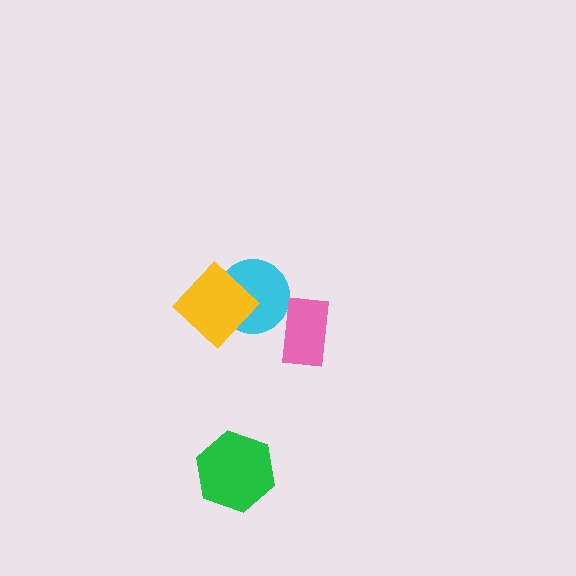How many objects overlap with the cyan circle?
1 object overlaps with the cyan circle.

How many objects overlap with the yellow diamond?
1 object overlaps with the yellow diamond.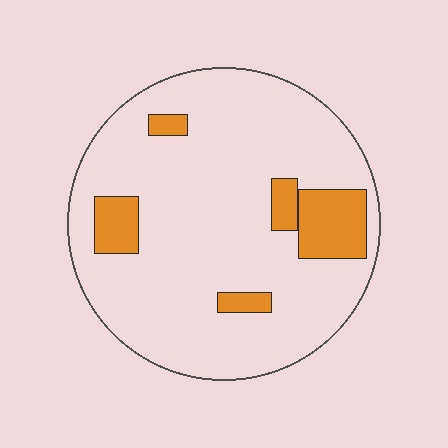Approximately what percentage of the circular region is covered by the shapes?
Approximately 15%.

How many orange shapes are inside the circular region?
5.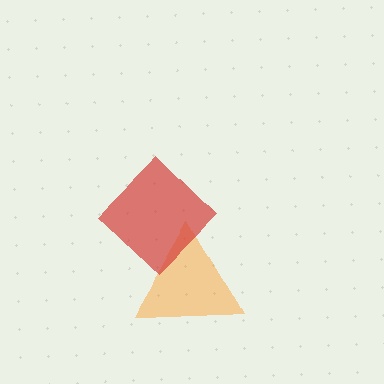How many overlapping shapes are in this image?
There are 2 overlapping shapes in the image.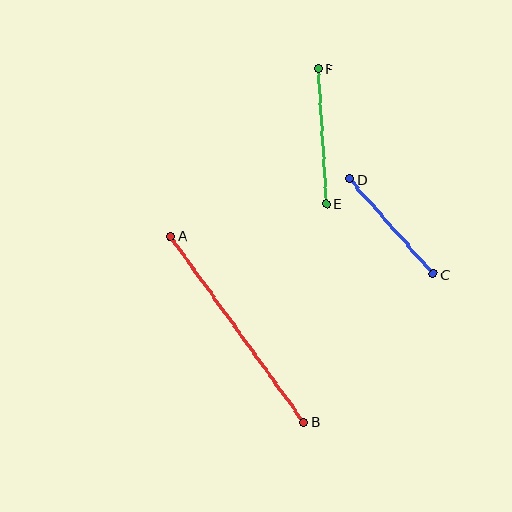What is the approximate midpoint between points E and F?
The midpoint is at approximately (322, 136) pixels.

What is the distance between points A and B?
The distance is approximately 229 pixels.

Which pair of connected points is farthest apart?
Points A and B are farthest apart.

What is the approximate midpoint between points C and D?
The midpoint is at approximately (391, 227) pixels.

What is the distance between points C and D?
The distance is approximately 127 pixels.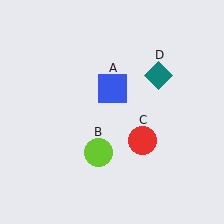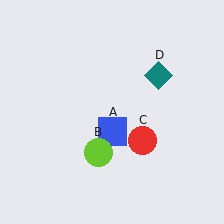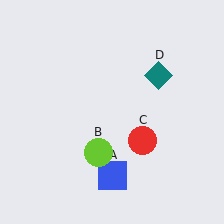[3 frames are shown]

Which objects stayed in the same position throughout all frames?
Lime circle (object B) and red circle (object C) and teal diamond (object D) remained stationary.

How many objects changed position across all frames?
1 object changed position: blue square (object A).